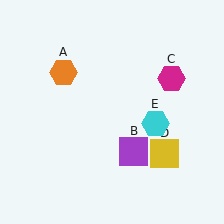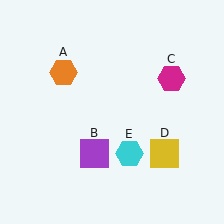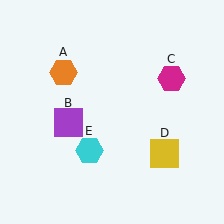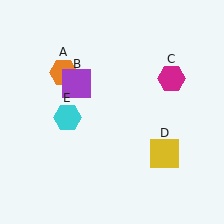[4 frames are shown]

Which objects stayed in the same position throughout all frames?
Orange hexagon (object A) and magenta hexagon (object C) and yellow square (object D) remained stationary.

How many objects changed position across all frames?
2 objects changed position: purple square (object B), cyan hexagon (object E).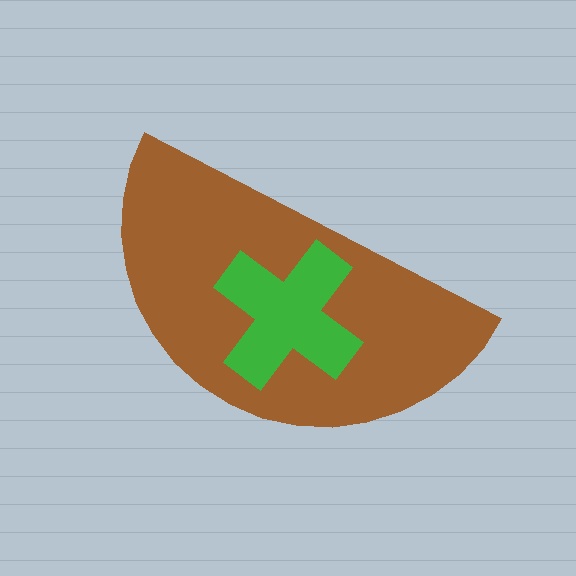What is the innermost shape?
The green cross.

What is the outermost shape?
The brown semicircle.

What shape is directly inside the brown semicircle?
The green cross.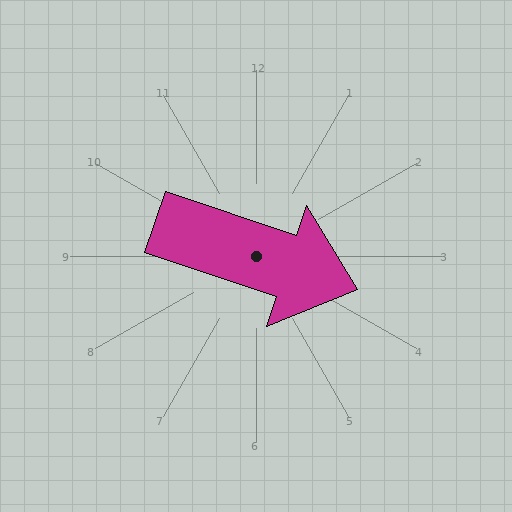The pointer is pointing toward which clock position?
Roughly 4 o'clock.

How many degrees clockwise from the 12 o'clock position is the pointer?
Approximately 109 degrees.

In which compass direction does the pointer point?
East.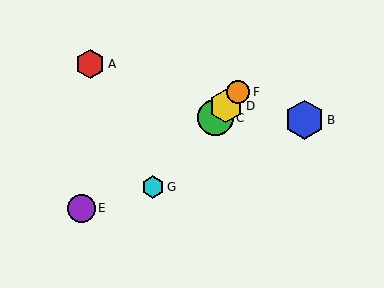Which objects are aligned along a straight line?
Objects C, D, F, G are aligned along a straight line.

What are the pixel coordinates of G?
Object G is at (153, 187).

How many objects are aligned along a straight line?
4 objects (C, D, F, G) are aligned along a straight line.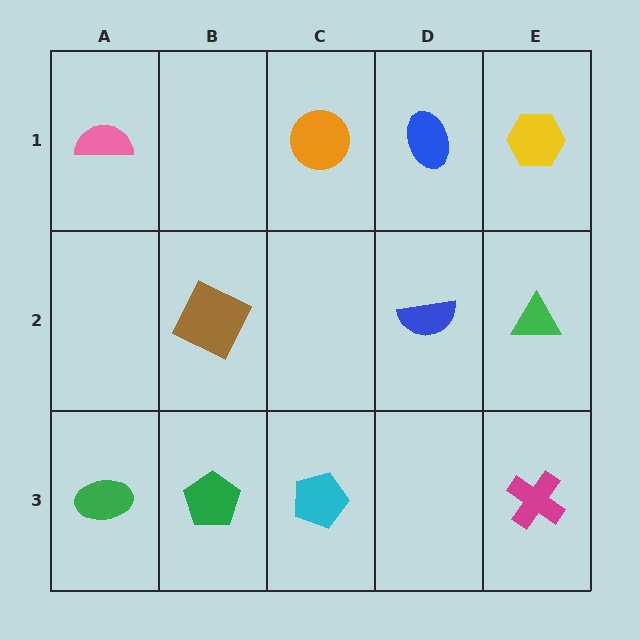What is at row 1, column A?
A pink semicircle.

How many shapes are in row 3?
4 shapes.